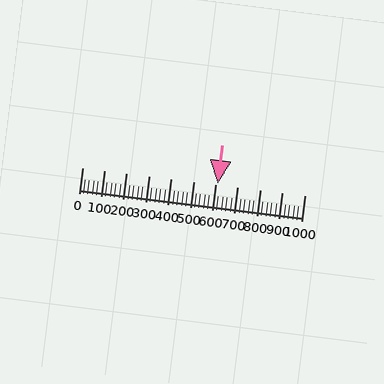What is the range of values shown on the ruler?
The ruler shows values from 0 to 1000.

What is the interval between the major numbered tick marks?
The major tick marks are spaced 100 units apart.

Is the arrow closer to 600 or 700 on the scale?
The arrow is closer to 600.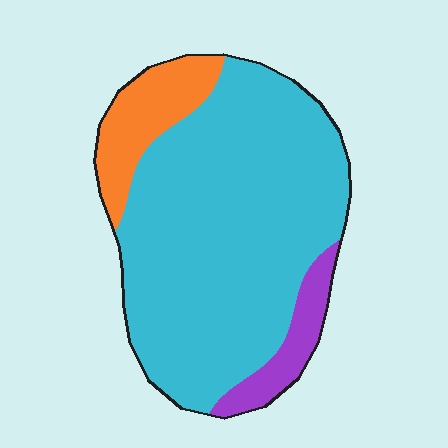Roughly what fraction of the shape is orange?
Orange covers roughly 15% of the shape.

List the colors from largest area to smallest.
From largest to smallest: cyan, orange, purple.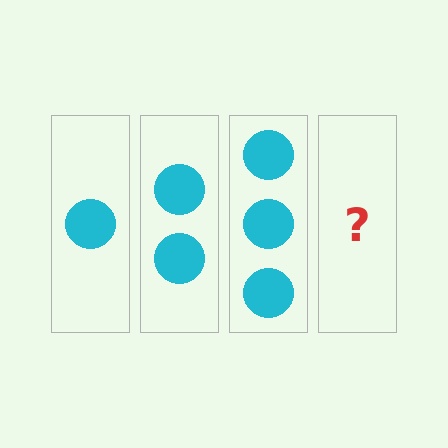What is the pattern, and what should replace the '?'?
The pattern is that each step adds one more circle. The '?' should be 4 circles.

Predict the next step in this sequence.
The next step is 4 circles.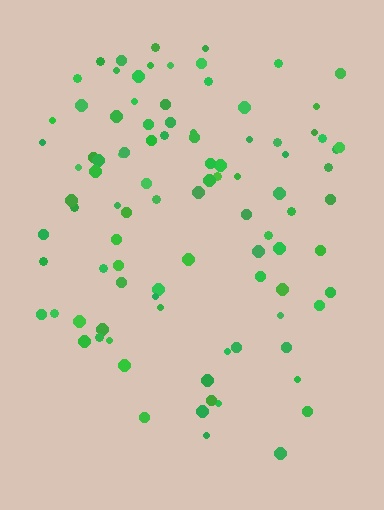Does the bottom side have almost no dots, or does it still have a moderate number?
Still a moderate number, just noticeably fewer than the top.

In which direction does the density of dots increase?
From bottom to top, with the top side densest.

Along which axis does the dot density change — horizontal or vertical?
Vertical.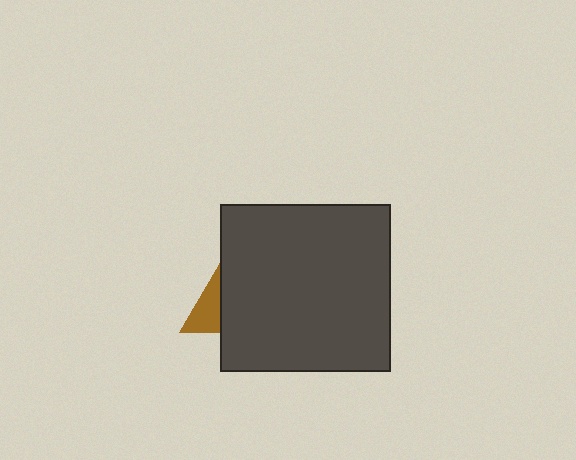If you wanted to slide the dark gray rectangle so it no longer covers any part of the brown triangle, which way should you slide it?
Slide it right — that is the most direct way to separate the two shapes.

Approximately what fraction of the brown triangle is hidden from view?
Roughly 58% of the brown triangle is hidden behind the dark gray rectangle.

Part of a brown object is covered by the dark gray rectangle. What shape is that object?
It is a triangle.